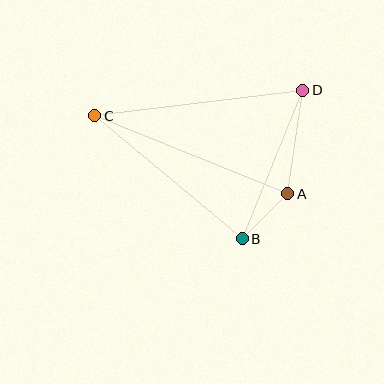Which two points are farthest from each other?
Points C and D are farthest from each other.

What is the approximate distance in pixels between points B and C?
The distance between B and C is approximately 192 pixels.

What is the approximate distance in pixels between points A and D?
The distance between A and D is approximately 104 pixels.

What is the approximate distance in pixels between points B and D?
The distance between B and D is approximately 160 pixels.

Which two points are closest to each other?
Points A and B are closest to each other.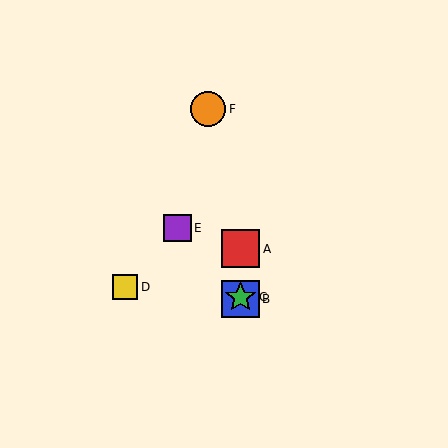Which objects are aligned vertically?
Objects A, B, C are aligned vertically.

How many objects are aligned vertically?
3 objects (A, B, C) are aligned vertically.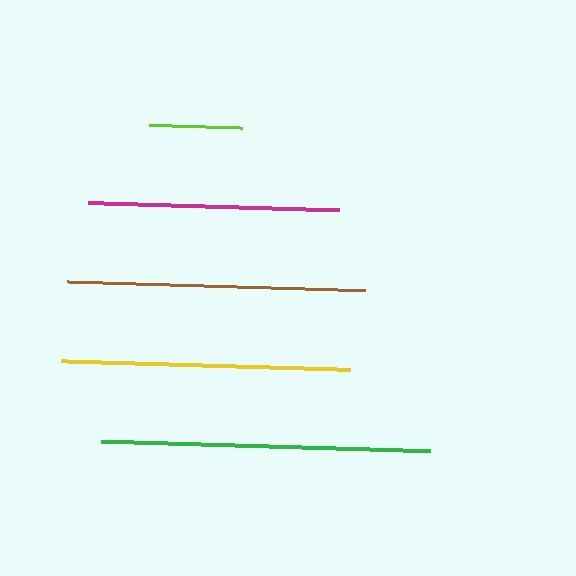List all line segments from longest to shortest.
From longest to shortest: green, brown, yellow, magenta, lime.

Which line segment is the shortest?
The lime line is the shortest at approximately 93 pixels.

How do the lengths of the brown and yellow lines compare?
The brown and yellow lines are approximately the same length.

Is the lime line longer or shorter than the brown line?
The brown line is longer than the lime line.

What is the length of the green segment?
The green segment is approximately 328 pixels long.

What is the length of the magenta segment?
The magenta segment is approximately 251 pixels long.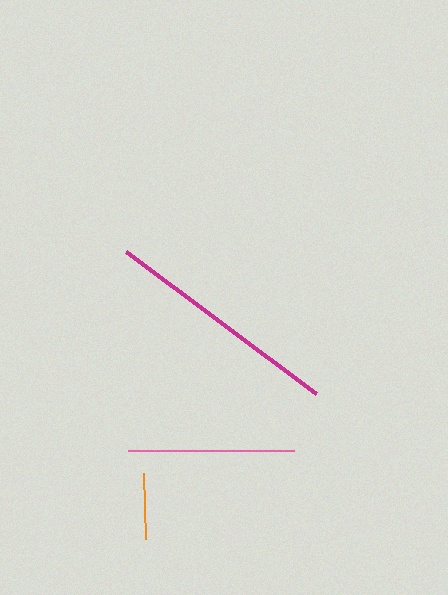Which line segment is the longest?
The magenta line is the longest at approximately 237 pixels.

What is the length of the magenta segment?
The magenta segment is approximately 237 pixels long.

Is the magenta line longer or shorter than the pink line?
The magenta line is longer than the pink line.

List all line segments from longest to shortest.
From longest to shortest: magenta, pink, orange.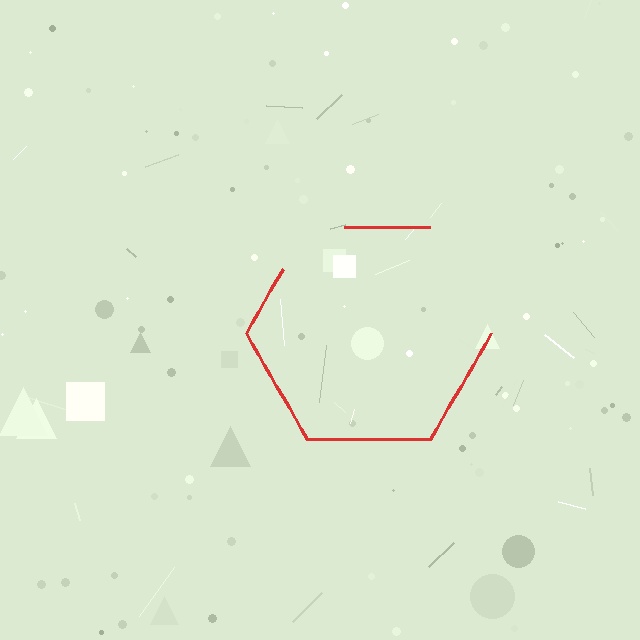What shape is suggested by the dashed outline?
The dashed outline suggests a hexagon.